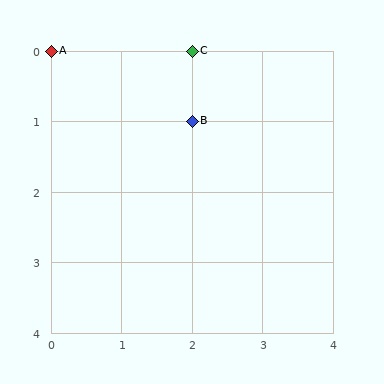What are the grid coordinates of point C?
Point C is at grid coordinates (2, 0).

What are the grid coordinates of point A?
Point A is at grid coordinates (0, 0).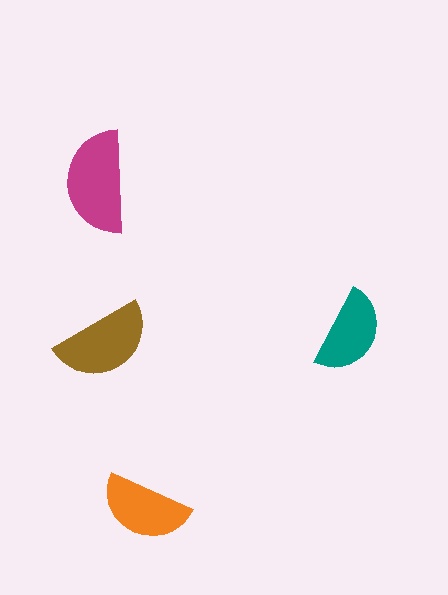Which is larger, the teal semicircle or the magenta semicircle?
The magenta one.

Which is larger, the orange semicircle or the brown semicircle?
The brown one.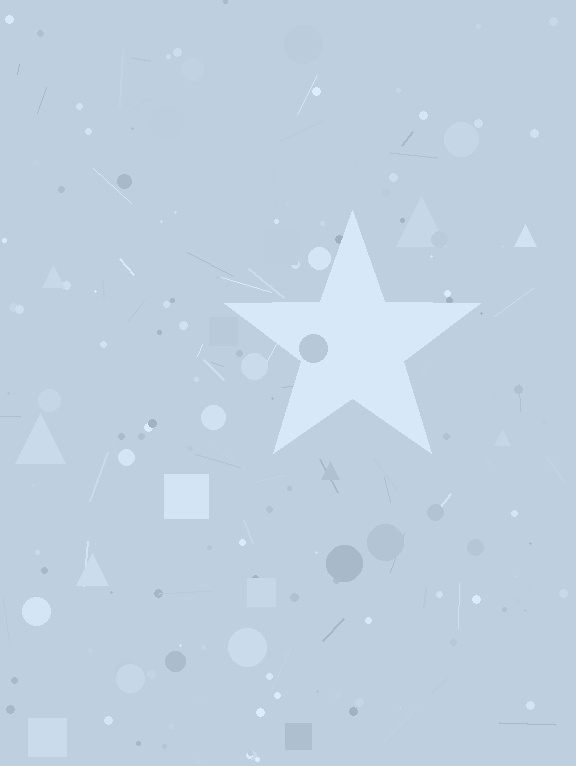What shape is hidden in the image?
A star is hidden in the image.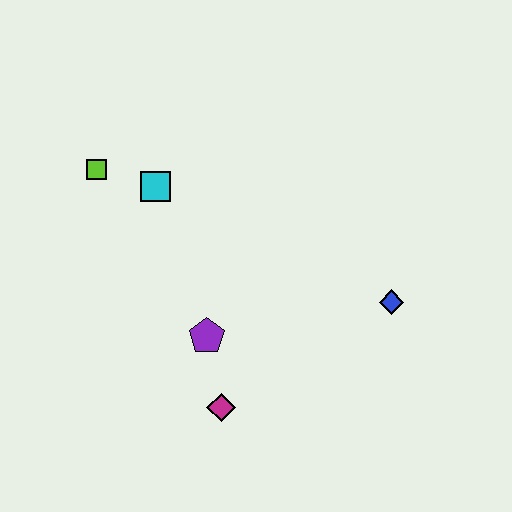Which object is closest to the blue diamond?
The purple pentagon is closest to the blue diamond.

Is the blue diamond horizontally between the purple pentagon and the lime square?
No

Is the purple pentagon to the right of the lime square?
Yes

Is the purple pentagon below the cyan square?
Yes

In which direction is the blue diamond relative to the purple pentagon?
The blue diamond is to the right of the purple pentagon.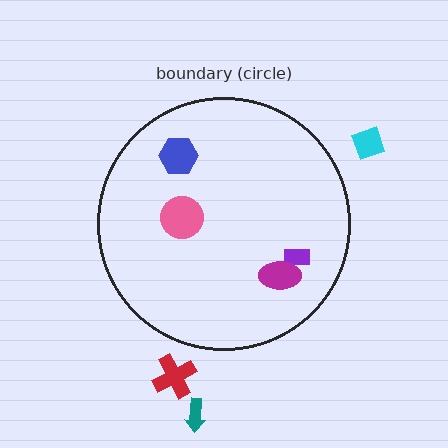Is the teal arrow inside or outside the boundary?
Outside.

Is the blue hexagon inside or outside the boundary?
Inside.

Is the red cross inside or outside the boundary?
Outside.